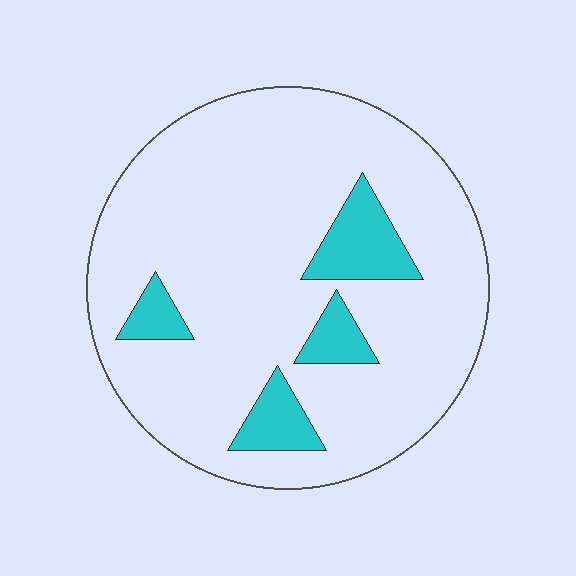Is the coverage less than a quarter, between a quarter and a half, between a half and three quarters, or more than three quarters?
Less than a quarter.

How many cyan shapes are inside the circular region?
4.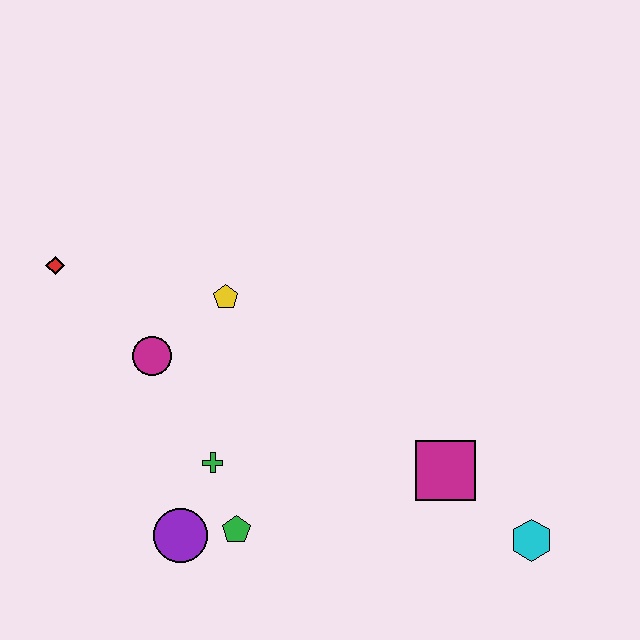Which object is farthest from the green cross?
The cyan hexagon is farthest from the green cross.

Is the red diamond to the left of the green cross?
Yes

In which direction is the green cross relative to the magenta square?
The green cross is to the left of the magenta square.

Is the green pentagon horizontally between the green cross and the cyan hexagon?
Yes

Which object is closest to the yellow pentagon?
The magenta circle is closest to the yellow pentagon.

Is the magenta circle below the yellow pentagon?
Yes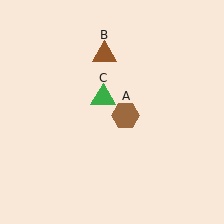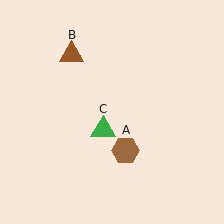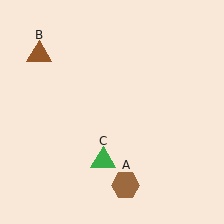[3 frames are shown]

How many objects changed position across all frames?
3 objects changed position: brown hexagon (object A), brown triangle (object B), green triangle (object C).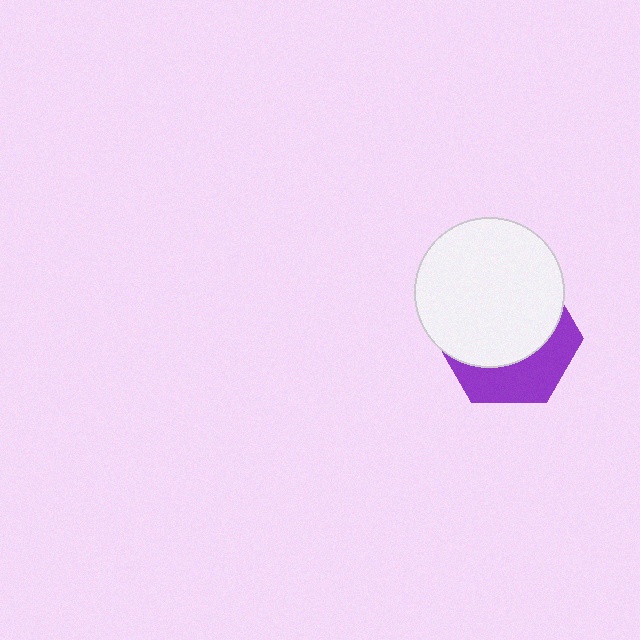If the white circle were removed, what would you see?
You would see the complete purple hexagon.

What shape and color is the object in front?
The object in front is a white circle.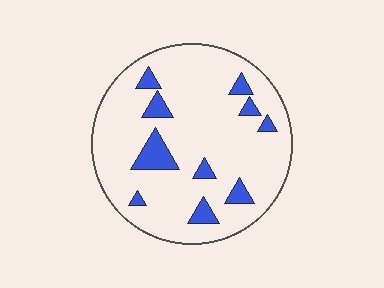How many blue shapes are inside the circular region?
10.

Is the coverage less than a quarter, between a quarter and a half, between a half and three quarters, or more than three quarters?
Less than a quarter.